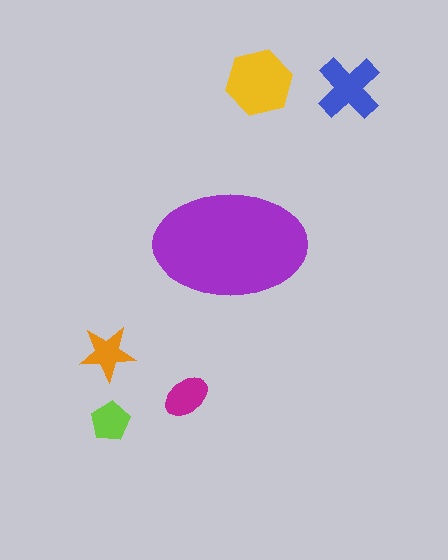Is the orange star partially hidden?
No, the orange star is fully visible.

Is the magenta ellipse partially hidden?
No, the magenta ellipse is fully visible.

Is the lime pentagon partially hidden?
No, the lime pentagon is fully visible.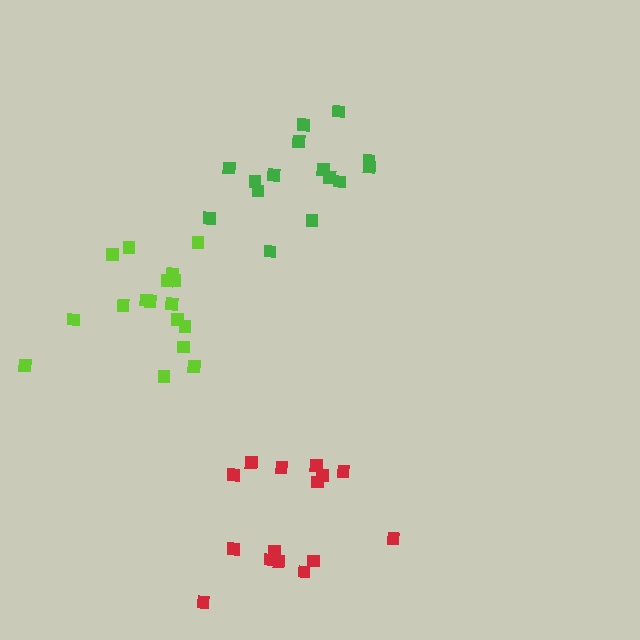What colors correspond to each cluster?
The clusters are colored: red, green, lime.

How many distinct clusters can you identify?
There are 3 distinct clusters.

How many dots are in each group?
Group 1: 15 dots, Group 2: 15 dots, Group 3: 17 dots (47 total).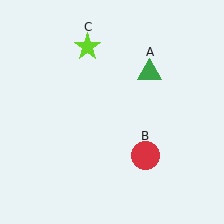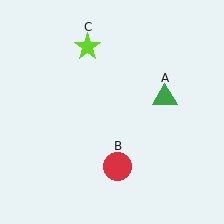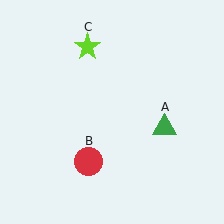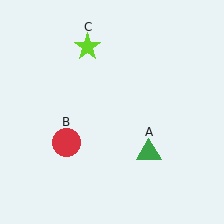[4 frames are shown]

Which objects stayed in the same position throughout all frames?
Lime star (object C) remained stationary.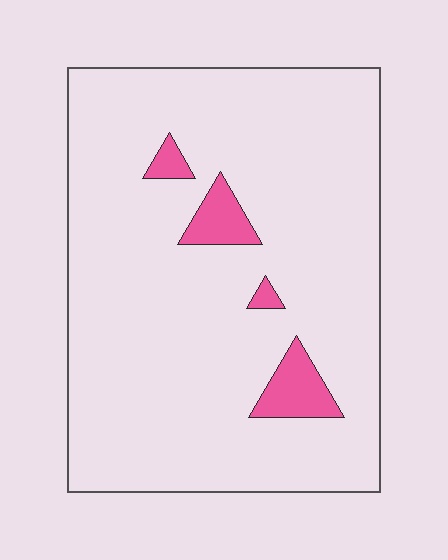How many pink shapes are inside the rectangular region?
4.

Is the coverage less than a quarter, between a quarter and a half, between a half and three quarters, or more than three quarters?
Less than a quarter.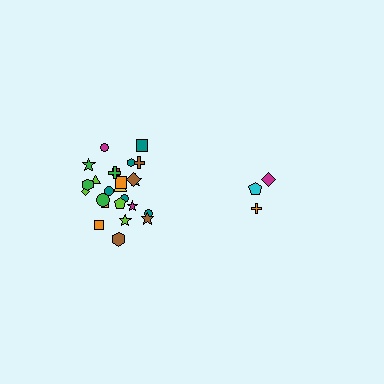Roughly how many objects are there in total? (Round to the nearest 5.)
Roughly 30 objects in total.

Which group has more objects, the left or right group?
The left group.